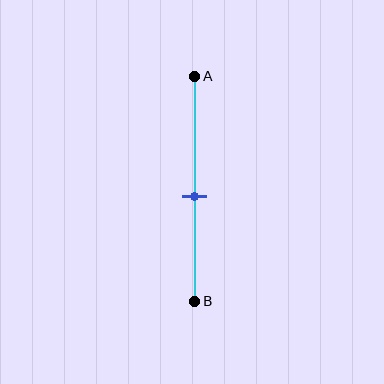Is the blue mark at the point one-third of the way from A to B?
No, the mark is at about 55% from A, not at the 33% one-third point.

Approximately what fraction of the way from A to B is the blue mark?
The blue mark is approximately 55% of the way from A to B.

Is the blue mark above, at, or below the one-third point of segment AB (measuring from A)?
The blue mark is below the one-third point of segment AB.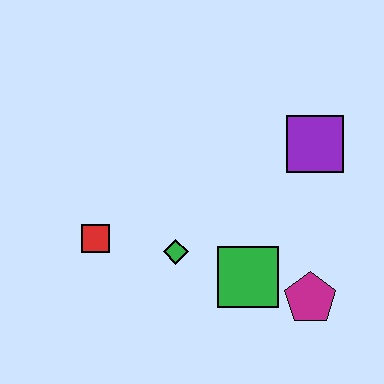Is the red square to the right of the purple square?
No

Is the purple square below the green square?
No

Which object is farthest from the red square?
The purple square is farthest from the red square.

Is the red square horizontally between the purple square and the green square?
No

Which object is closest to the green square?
The magenta pentagon is closest to the green square.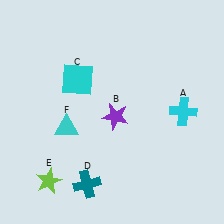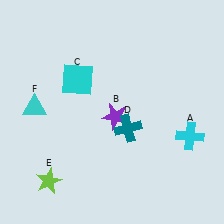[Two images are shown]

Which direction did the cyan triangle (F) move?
The cyan triangle (F) moved left.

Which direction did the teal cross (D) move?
The teal cross (D) moved up.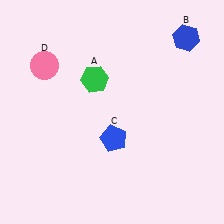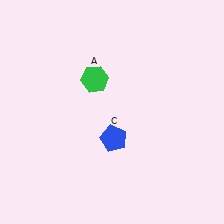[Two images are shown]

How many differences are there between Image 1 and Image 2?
There are 2 differences between the two images.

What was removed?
The blue hexagon (B), the pink circle (D) were removed in Image 2.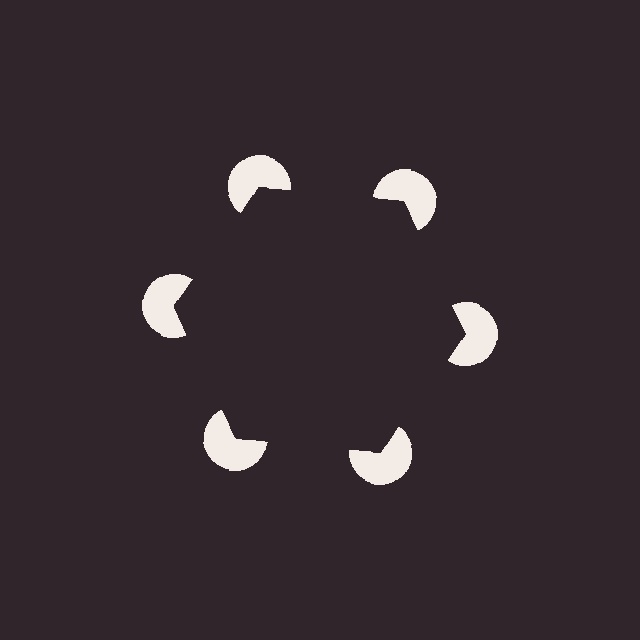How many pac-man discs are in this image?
There are 6 — one at each vertex of the illusory hexagon.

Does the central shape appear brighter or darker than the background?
It typically appears slightly darker than the background, even though no actual brightness change is drawn.